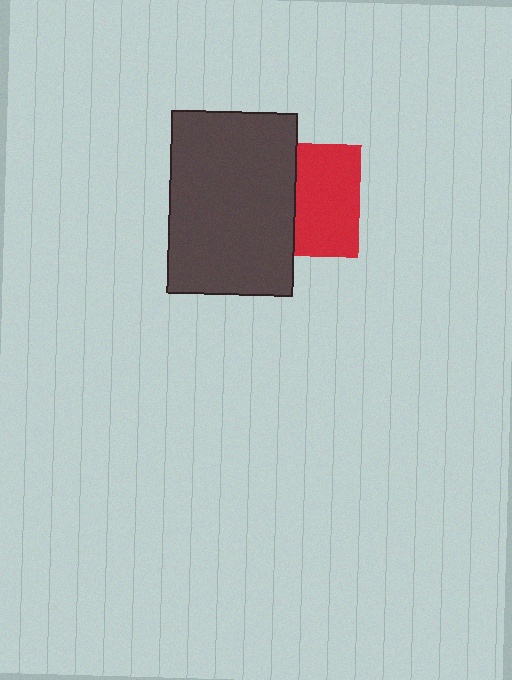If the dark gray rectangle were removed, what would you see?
You would see the complete red square.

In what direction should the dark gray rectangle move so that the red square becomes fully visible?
The dark gray rectangle should move left. That is the shortest direction to clear the overlap and leave the red square fully visible.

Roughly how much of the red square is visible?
About half of it is visible (roughly 57%).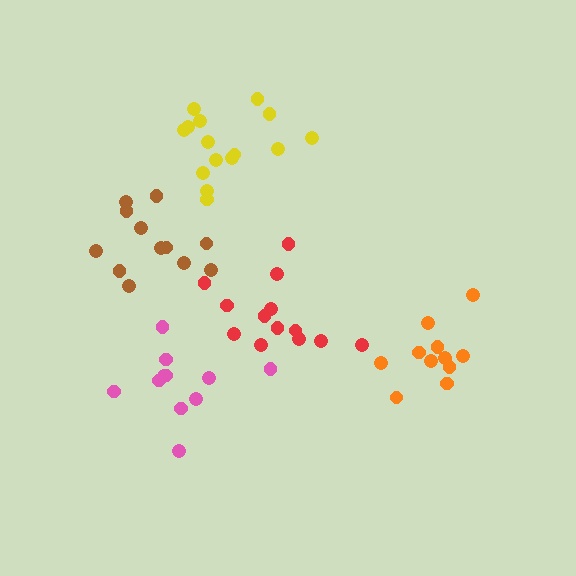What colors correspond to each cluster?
The clusters are colored: red, brown, pink, orange, yellow.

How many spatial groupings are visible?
There are 5 spatial groupings.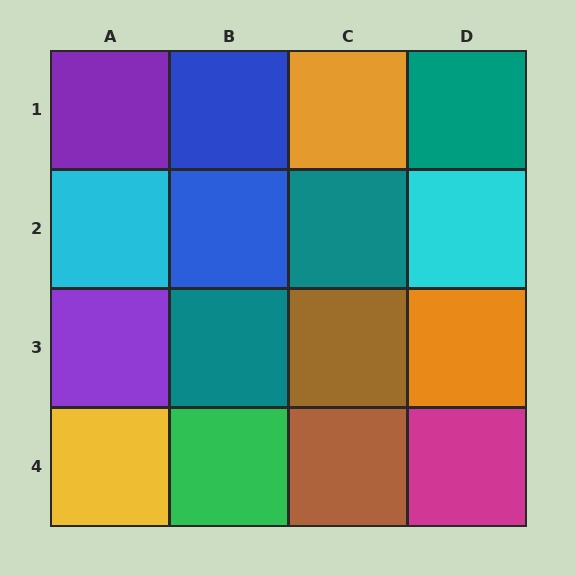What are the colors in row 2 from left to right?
Cyan, blue, teal, cyan.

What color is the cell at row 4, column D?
Magenta.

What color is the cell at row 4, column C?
Brown.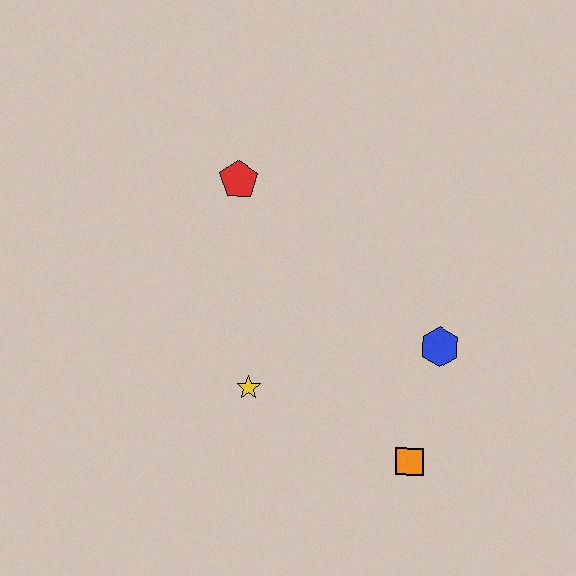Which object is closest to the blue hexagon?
The orange square is closest to the blue hexagon.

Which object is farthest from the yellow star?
The red pentagon is farthest from the yellow star.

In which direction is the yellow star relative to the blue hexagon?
The yellow star is to the left of the blue hexagon.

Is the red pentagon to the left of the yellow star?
Yes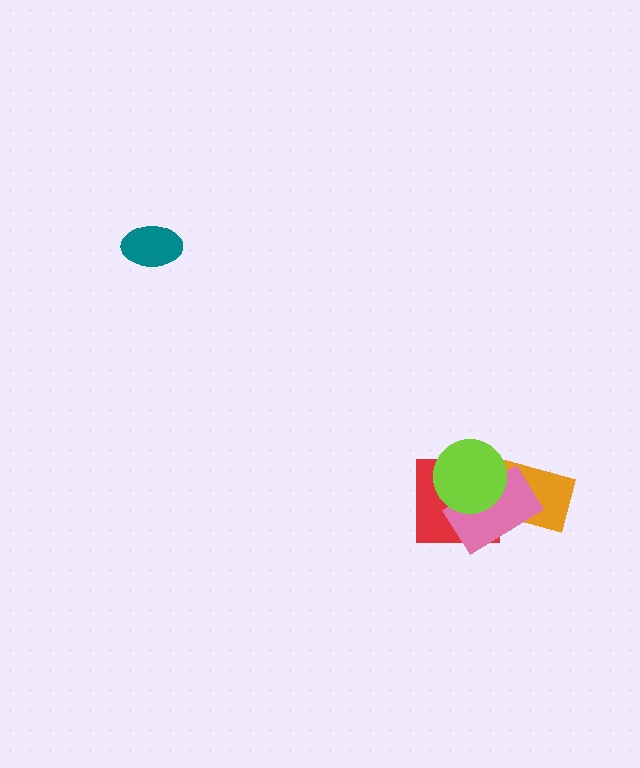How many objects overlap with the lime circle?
3 objects overlap with the lime circle.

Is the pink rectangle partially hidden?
Yes, it is partially covered by another shape.